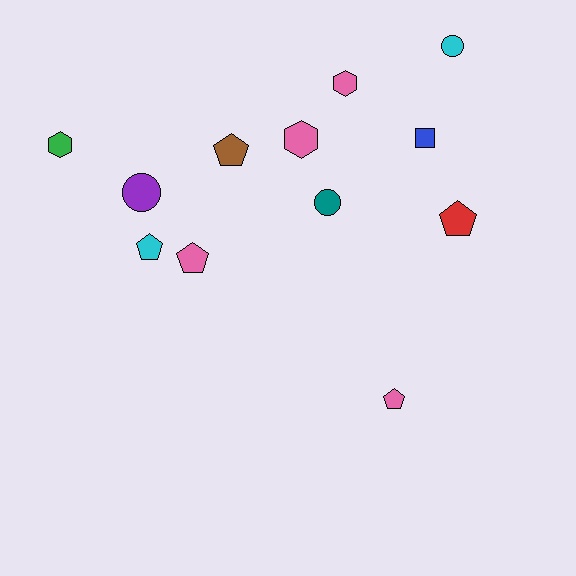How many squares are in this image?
There is 1 square.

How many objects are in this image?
There are 12 objects.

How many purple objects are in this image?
There is 1 purple object.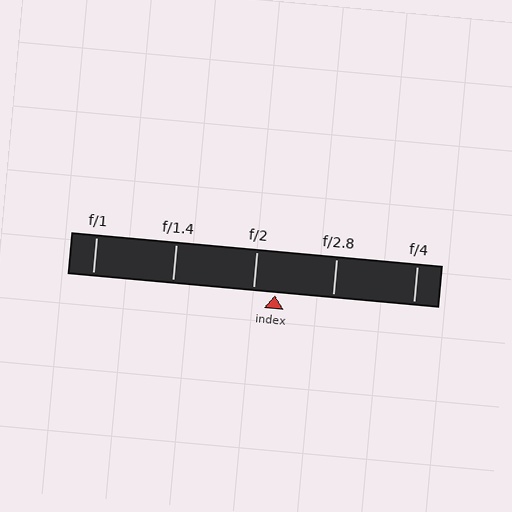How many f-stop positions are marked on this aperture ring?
There are 5 f-stop positions marked.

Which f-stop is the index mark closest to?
The index mark is closest to f/2.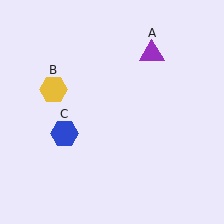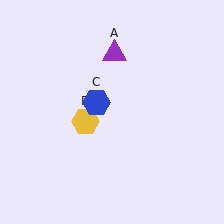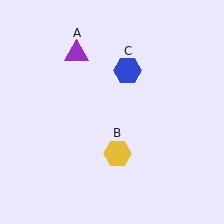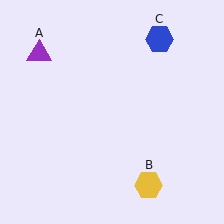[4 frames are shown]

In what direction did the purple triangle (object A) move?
The purple triangle (object A) moved left.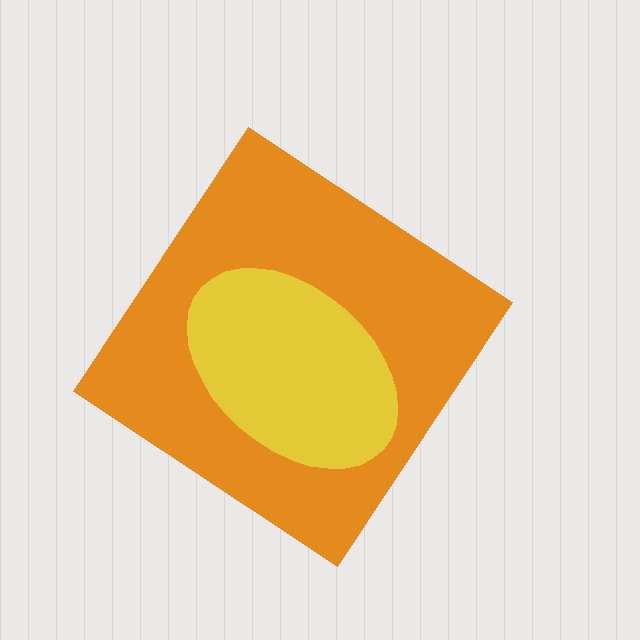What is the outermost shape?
The orange diamond.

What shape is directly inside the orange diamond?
The yellow ellipse.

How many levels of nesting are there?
2.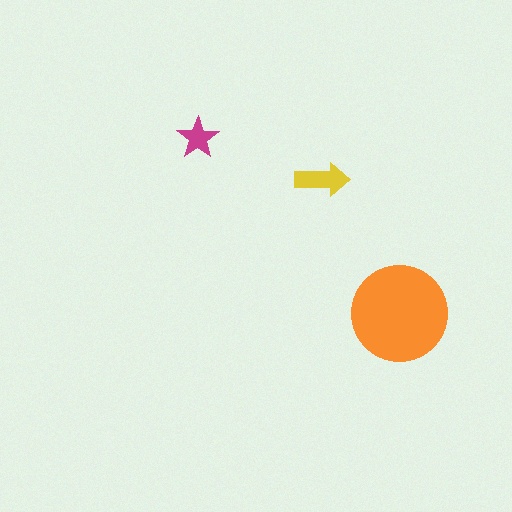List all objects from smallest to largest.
The magenta star, the yellow arrow, the orange circle.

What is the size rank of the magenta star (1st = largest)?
3rd.